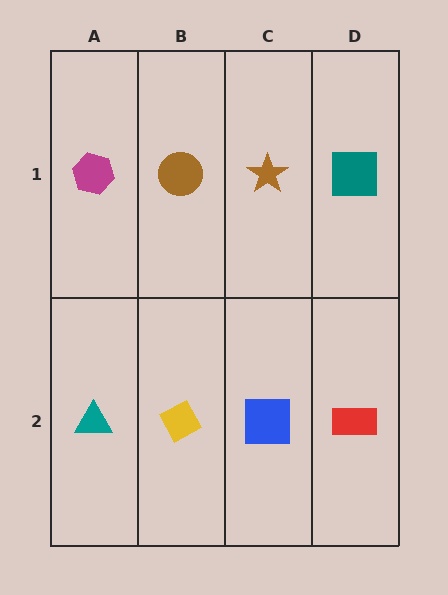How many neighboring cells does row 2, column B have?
3.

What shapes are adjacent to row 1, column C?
A blue square (row 2, column C), a brown circle (row 1, column B), a teal square (row 1, column D).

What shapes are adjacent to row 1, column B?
A yellow diamond (row 2, column B), a magenta hexagon (row 1, column A), a brown star (row 1, column C).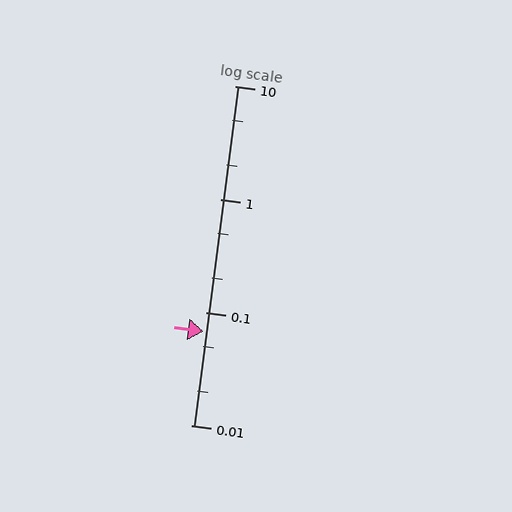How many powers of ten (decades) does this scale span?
The scale spans 3 decades, from 0.01 to 10.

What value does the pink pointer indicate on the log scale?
The pointer indicates approximately 0.068.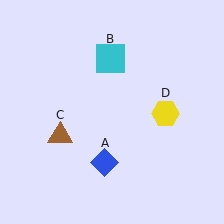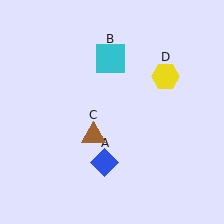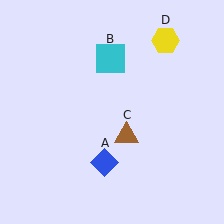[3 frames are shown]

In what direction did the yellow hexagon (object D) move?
The yellow hexagon (object D) moved up.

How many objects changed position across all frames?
2 objects changed position: brown triangle (object C), yellow hexagon (object D).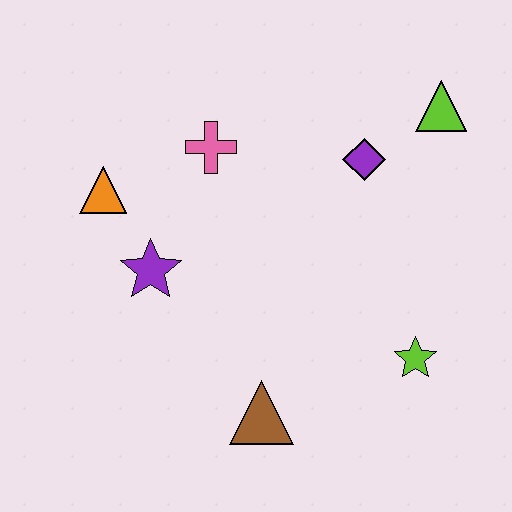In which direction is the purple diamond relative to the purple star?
The purple diamond is to the right of the purple star.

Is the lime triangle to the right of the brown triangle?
Yes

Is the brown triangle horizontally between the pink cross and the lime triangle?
Yes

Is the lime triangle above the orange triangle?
Yes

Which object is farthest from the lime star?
The orange triangle is farthest from the lime star.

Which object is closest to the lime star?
The brown triangle is closest to the lime star.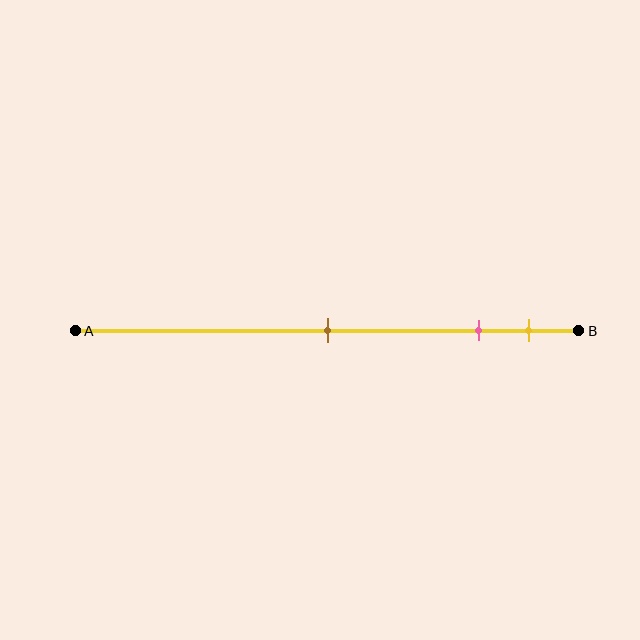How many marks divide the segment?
There are 3 marks dividing the segment.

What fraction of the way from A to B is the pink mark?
The pink mark is approximately 80% (0.8) of the way from A to B.